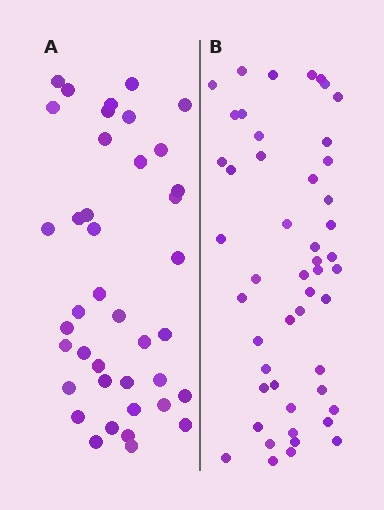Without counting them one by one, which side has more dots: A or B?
Region B (the right region) has more dots.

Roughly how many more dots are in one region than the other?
Region B has roughly 8 or so more dots than region A.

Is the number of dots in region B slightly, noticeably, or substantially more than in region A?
Region B has only slightly more — the two regions are fairly close. The ratio is roughly 1.2 to 1.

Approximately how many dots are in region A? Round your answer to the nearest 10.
About 40 dots.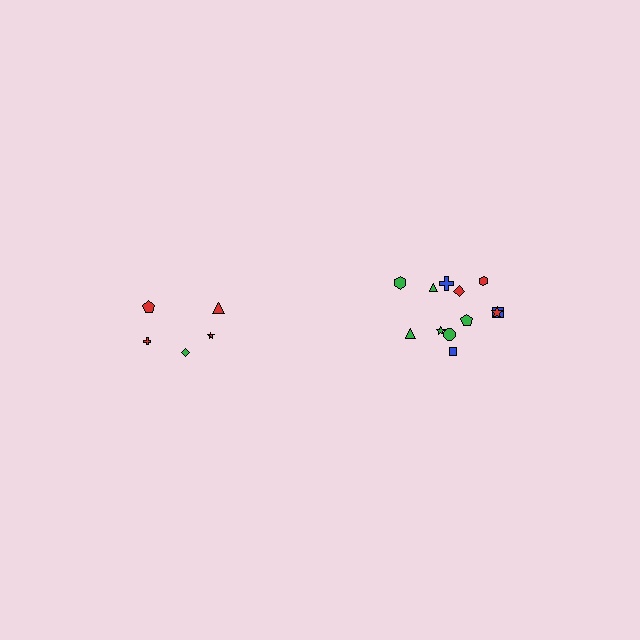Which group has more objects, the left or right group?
The right group.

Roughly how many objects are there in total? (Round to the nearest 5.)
Roughly 15 objects in total.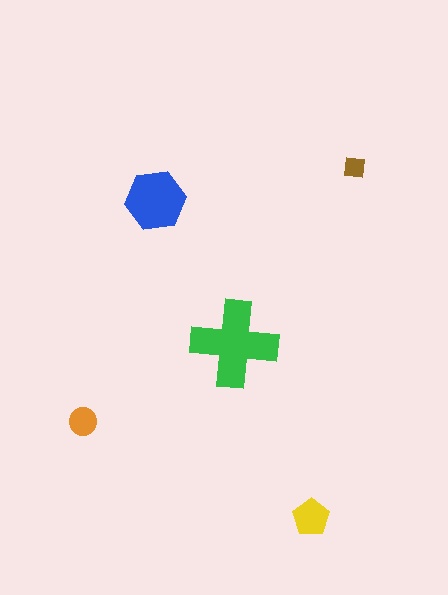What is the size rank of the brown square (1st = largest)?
5th.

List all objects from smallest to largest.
The brown square, the orange circle, the yellow pentagon, the blue hexagon, the green cross.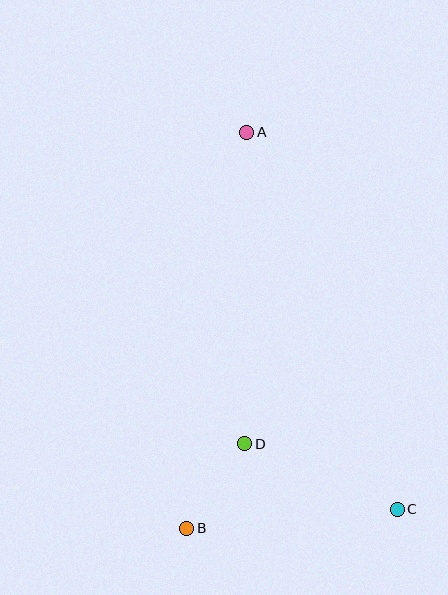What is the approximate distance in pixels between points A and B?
The distance between A and B is approximately 401 pixels.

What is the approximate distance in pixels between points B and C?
The distance between B and C is approximately 211 pixels.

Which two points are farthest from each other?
Points A and C are farthest from each other.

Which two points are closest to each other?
Points B and D are closest to each other.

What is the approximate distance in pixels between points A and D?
The distance between A and D is approximately 312 pixels.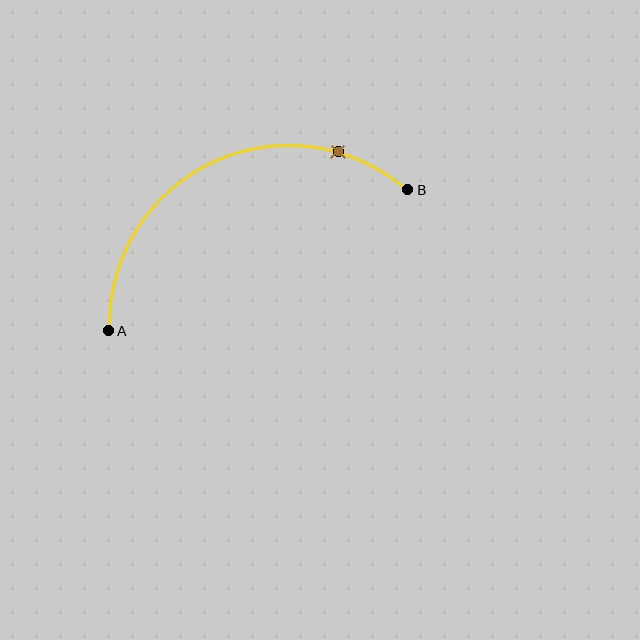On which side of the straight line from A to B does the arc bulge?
The arc bulges above the straight line connecting A and B.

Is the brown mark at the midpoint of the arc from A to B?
No. The brown mark lies on the arc but is closer to endpoint B. The arc midpoint would be at the point on the curve equidistant along the arc from both A and B.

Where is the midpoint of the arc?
The arc midpoint is the point on the curve farthest from the straight line joining A and B. It sits above that line.